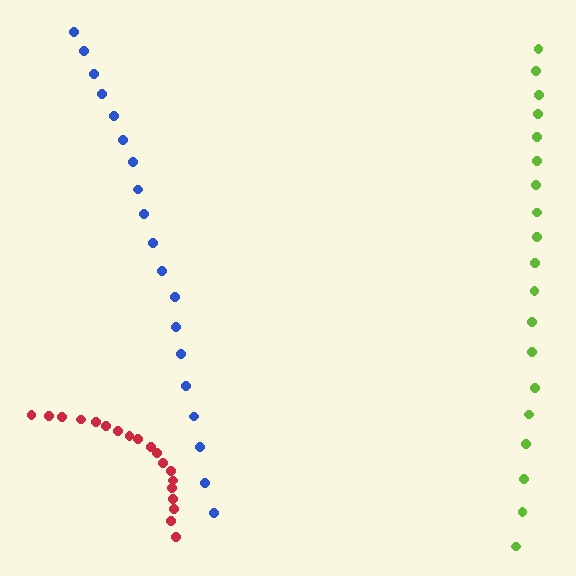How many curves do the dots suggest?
There are 3 distinct paths.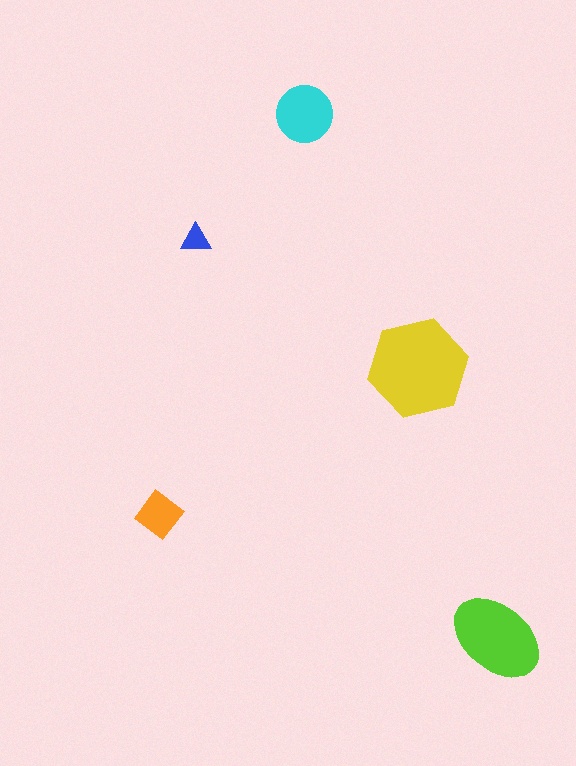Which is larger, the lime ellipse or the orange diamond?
The lime ellipse.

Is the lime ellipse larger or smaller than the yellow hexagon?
Smaller.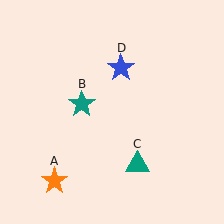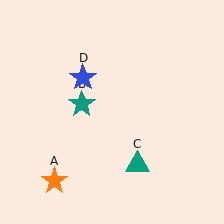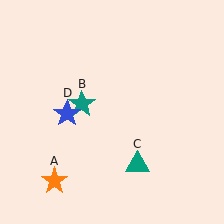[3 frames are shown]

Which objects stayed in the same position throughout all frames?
Orange star (object A) and teal star (object B) and teal triangle (object C) remained stationary.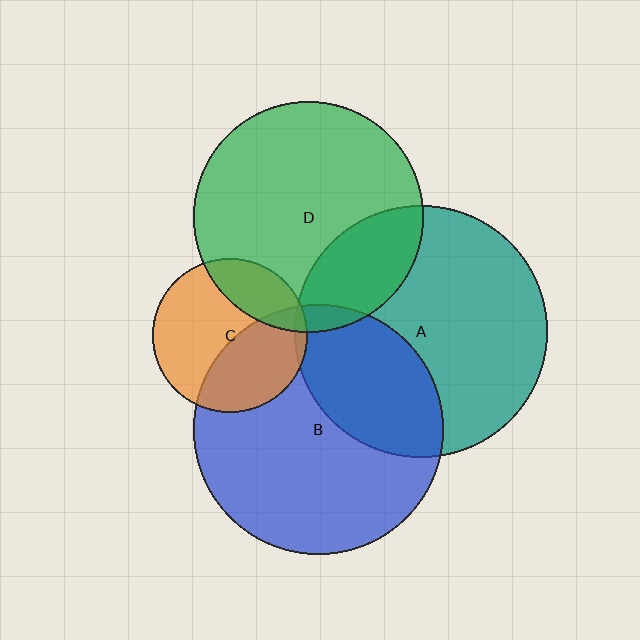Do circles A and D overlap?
Yes.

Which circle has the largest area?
Circle A (teal).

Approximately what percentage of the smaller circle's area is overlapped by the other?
Approximately 25%.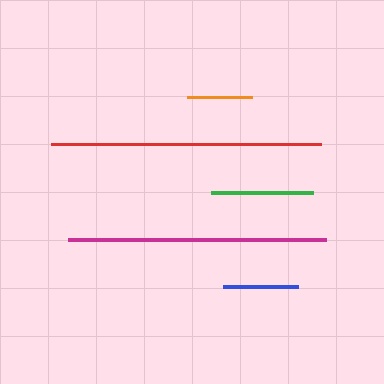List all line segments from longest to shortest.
From longest to shortest: red, magenta, green, blue, orange.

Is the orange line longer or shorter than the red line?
The red line is longer than the orange line.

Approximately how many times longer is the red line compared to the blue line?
The red line is approximately 3.6 times the length of the blue line.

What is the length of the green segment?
The green segment is approximately 102 pixels long.